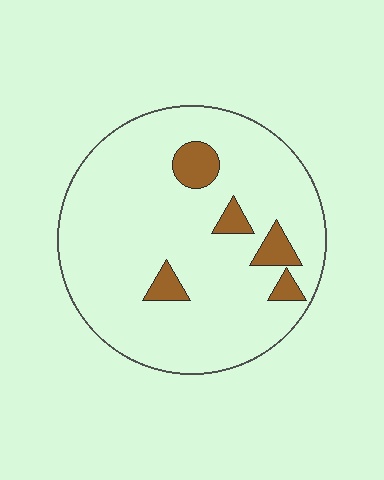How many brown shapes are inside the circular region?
5.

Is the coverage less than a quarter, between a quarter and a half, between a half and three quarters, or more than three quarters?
Less than a quarter.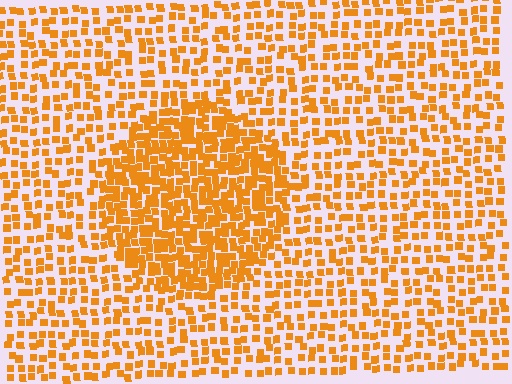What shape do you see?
I see a circle.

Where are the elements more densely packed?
The elements are more densely packed inside the circle boundary.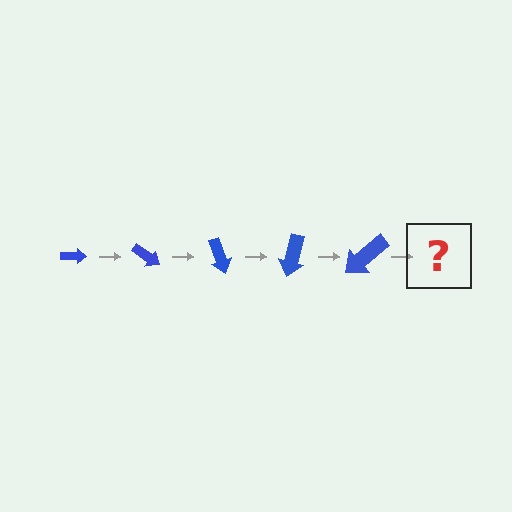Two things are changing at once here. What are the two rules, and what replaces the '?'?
The two rules are that the arrow grows larger each step and it rotates 35 degrees each step. The '?' should be an arrow, larger than the previous one and rotated 175 degrees from the start.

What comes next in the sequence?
The next element should be an arrow, larger than the previous one and rotated 175 degrees from the start.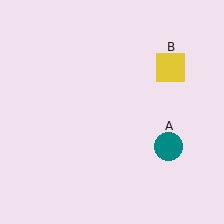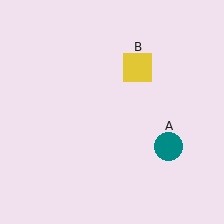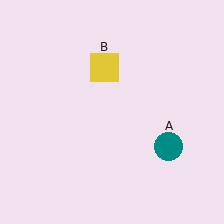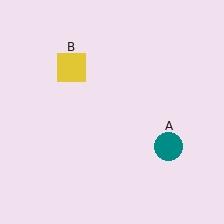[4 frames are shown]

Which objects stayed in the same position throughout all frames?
Teal circle (object A) remained stationary.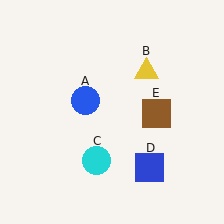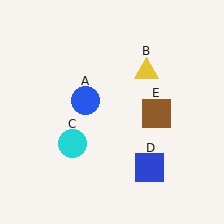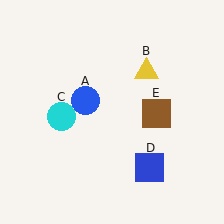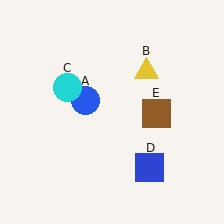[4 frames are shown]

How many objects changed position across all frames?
1 object changed position: cyan circle (object C).